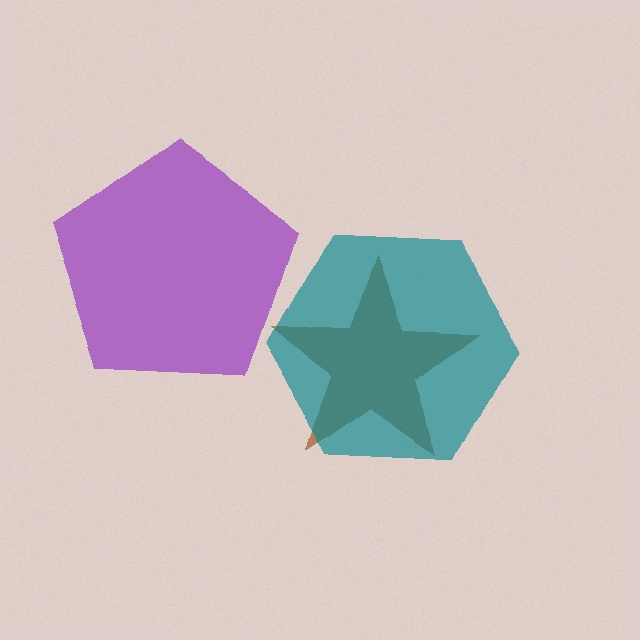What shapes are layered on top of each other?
The layered shapes are: a brown star, a purple pentagon, a teal hexagon.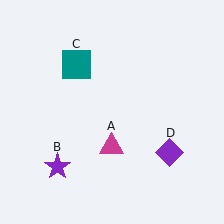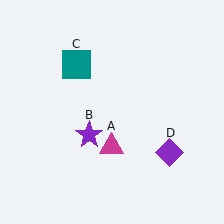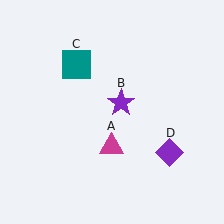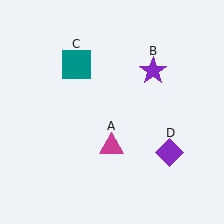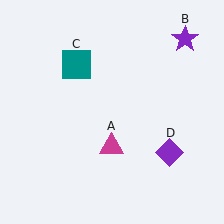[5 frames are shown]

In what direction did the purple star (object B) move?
The purple star (object B) moved up and to the right.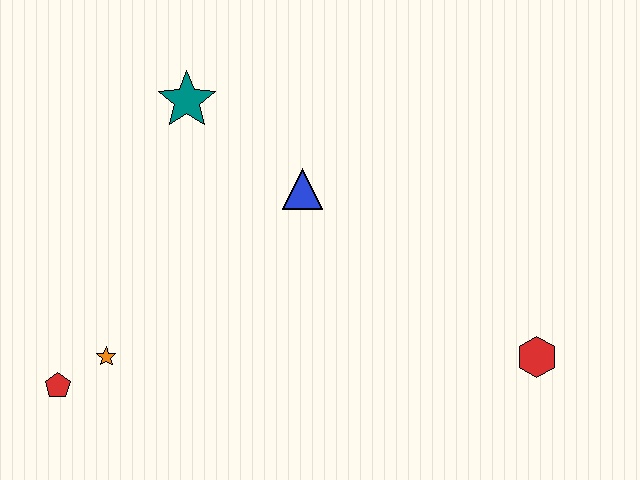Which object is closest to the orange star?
The red pentagon is closest to the orange star.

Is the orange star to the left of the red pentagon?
No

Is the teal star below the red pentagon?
No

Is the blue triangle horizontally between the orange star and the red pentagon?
No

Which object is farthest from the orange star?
The red hexagon is farthest from the orange star.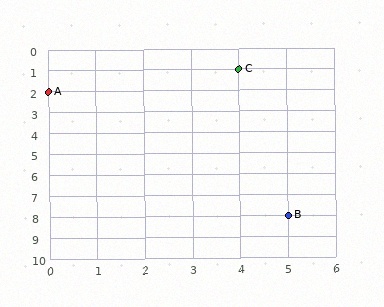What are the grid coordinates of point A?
Point A is at grid coordinates (0, 2).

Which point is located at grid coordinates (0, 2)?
Point A is at (0, 2).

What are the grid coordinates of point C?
Point C is at grid coordinates (4, 1).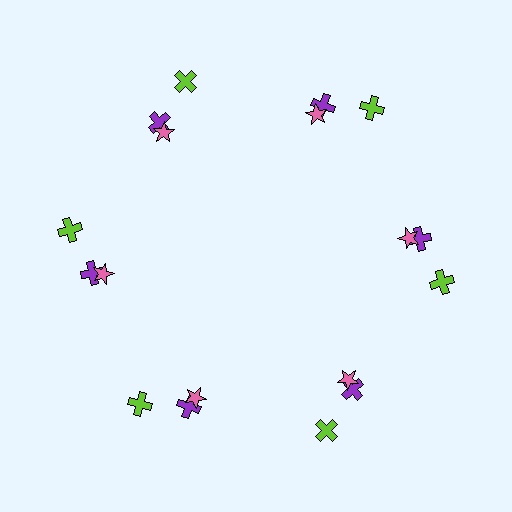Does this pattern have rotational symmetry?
Yes, this pattern has 6-fold rotational symmetry. It looks the same after rotating 60 degrees around the center.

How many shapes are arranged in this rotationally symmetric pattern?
There are 18 shapes, arranged in 6 groups of 3.